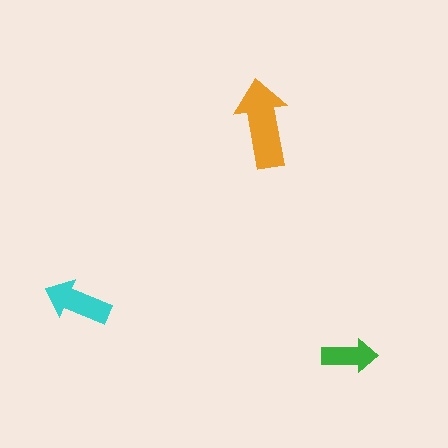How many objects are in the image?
There are 3 objects in the image.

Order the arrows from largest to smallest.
the orange one, the cyan one, the green one.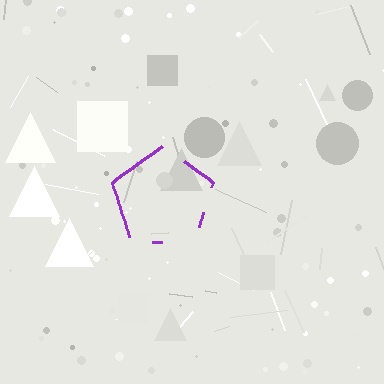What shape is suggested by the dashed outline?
The dashed outline suggests a pentagon.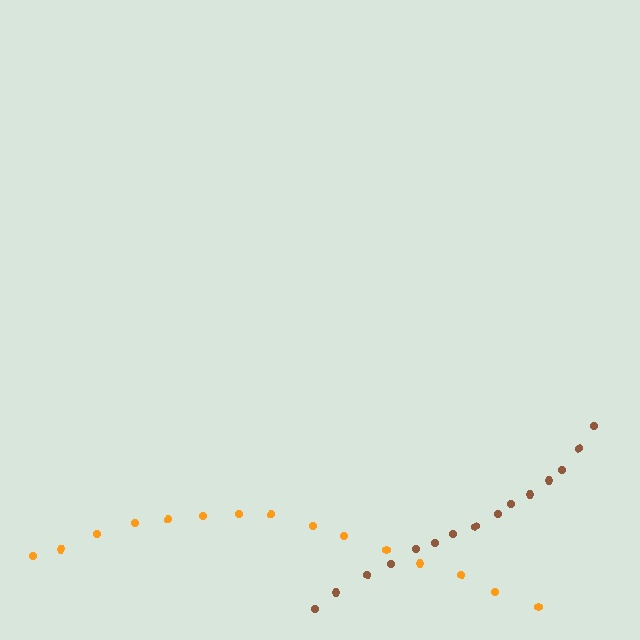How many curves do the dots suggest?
There are 2 distinct paths.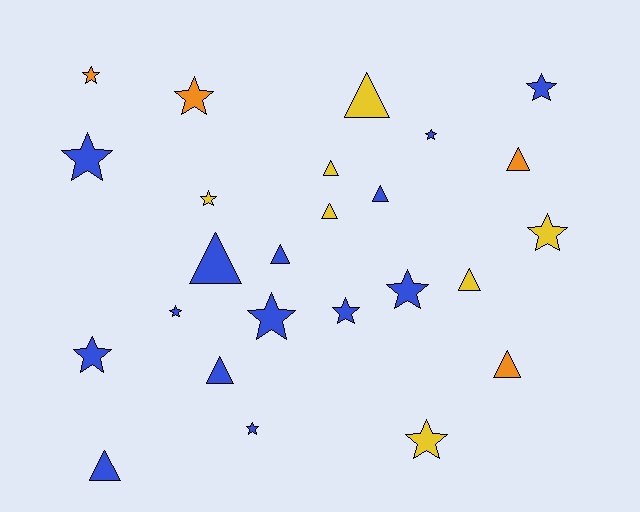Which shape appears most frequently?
Star, with 14 objects.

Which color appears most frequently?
Blue, with 14 objects.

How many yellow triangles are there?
There are 4 yellow triangles.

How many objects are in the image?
There are 25 objects.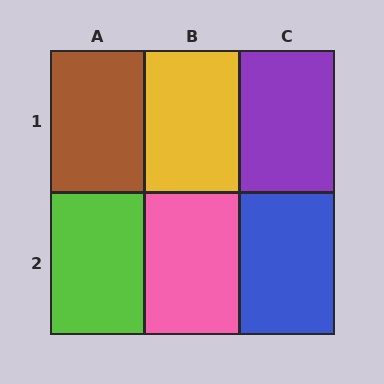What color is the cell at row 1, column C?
Purple.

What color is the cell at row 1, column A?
Brown.